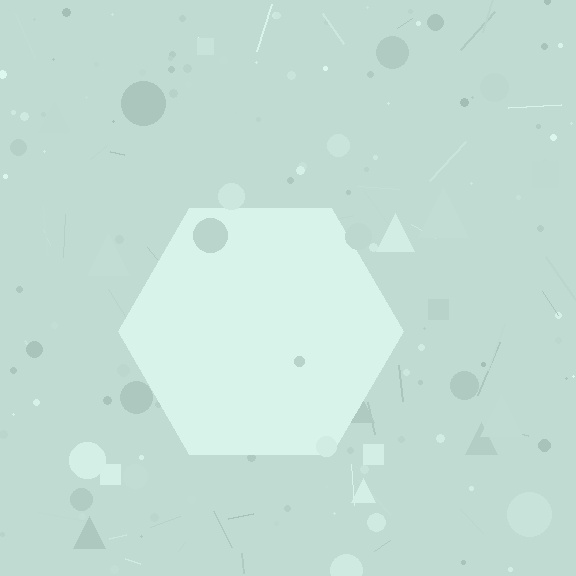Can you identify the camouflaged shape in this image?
The camouflaged shape is a hexagon.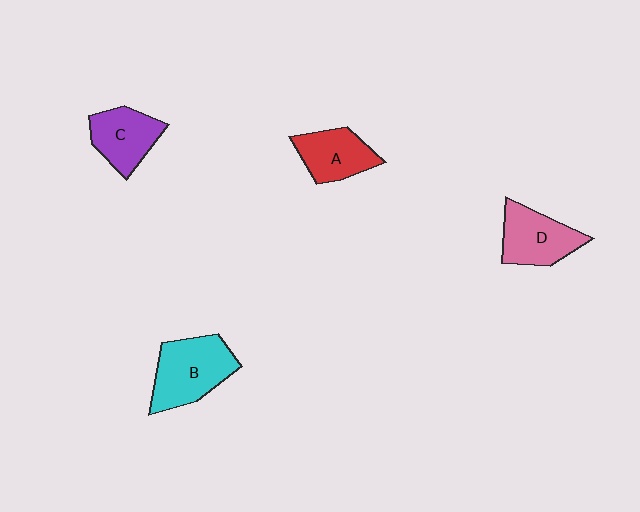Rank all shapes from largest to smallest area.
From largest to smallest: B (cyan), D (pink), C (purple), A (red).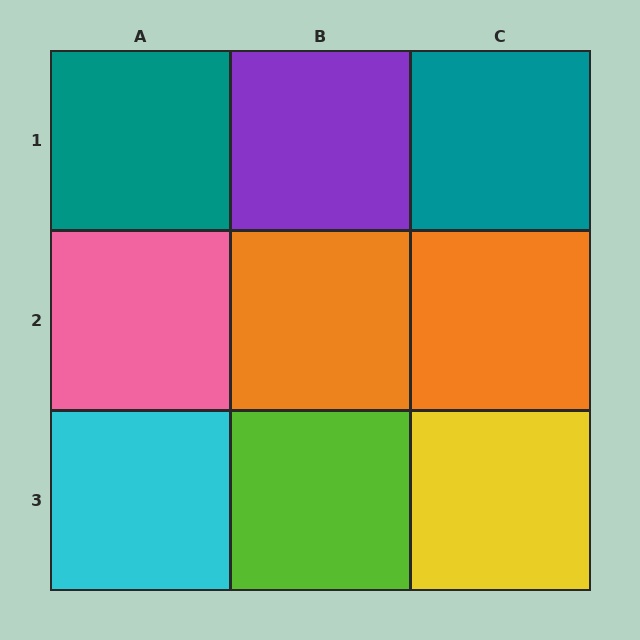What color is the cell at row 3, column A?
Cyan.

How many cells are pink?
1 cell is pink.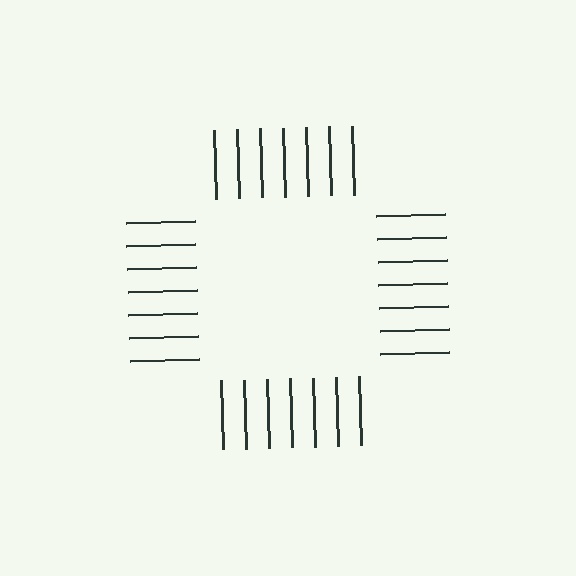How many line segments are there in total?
28 — 7 along each of the 4 edges.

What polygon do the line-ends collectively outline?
An illusory square — the line segments terminate on its edges but no continuous stroke is drawn.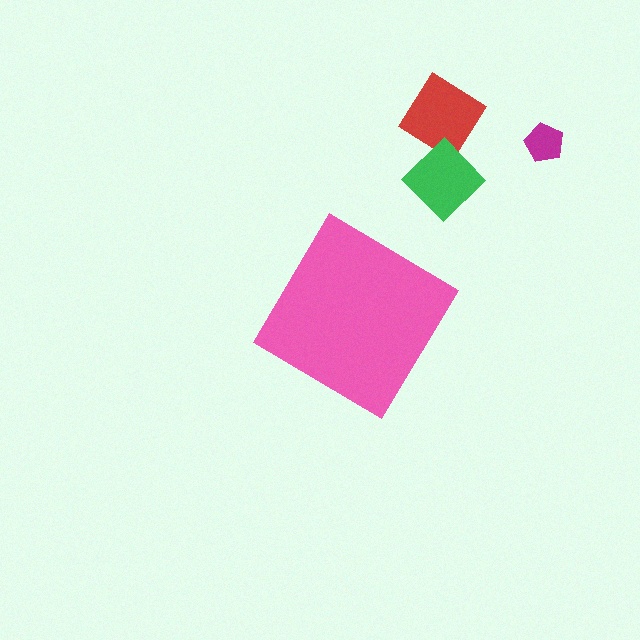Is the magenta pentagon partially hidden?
No, the magenta pentagon is fully visible.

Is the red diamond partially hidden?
No, the red diamond is fully visible.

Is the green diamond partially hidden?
No, the green diamond is fully visible.